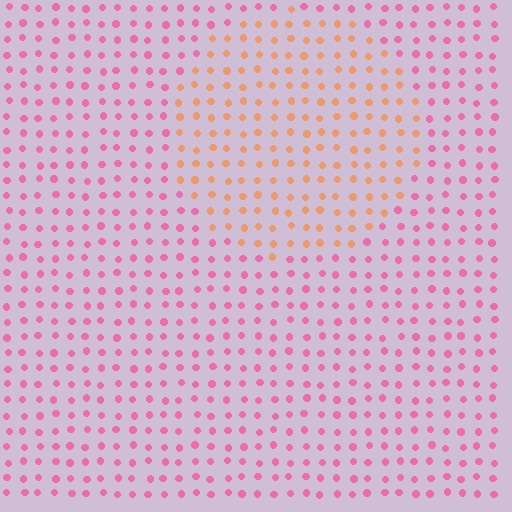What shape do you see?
I see a circle.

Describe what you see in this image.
The image is filled with small pink elements in a uniform arrangement. A circle-shaped region is visible where the elements are tinted to a slightly different hue, forming a subtle color boundary.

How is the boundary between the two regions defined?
The boundary is defined purely by a slight shift in hue (about 51 degrees). Spacing, size, and orientation are identical on both sides.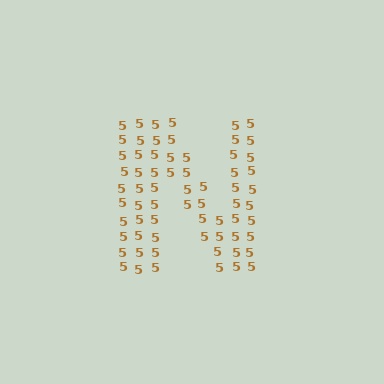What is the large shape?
The large shape is the letter N.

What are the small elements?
The small elements are digit 5's.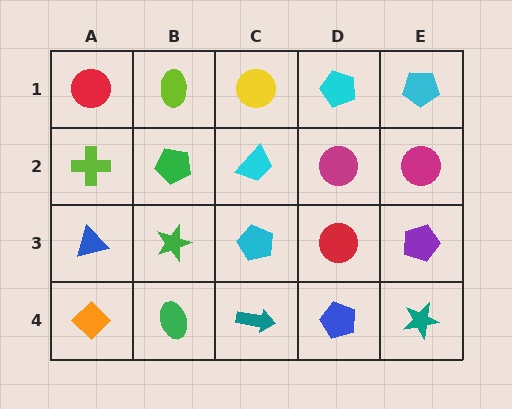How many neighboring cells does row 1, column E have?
2.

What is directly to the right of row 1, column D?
A cyan pentagon.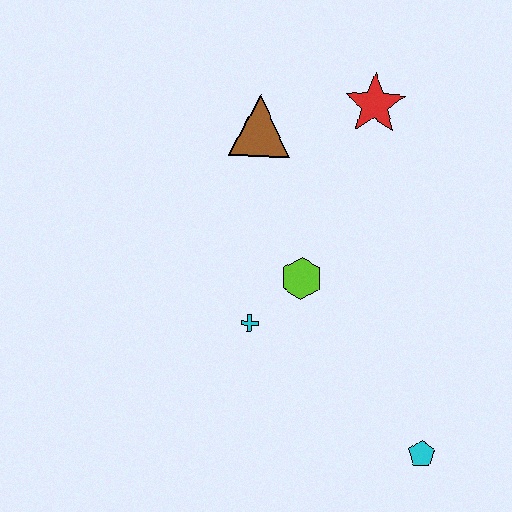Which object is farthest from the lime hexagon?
The cyan pentagon is farthest from the lime hexagon.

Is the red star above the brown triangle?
Yes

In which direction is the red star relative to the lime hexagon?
The red star is above the lime hexagon.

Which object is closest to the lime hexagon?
The cyan cross is closest to the lime hexagon.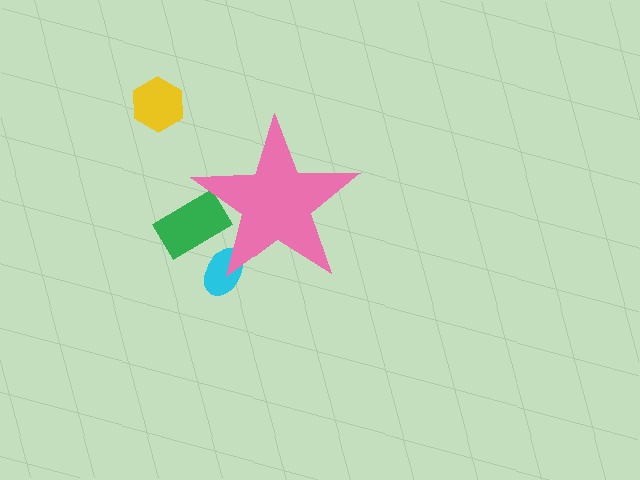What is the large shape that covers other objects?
A pink star.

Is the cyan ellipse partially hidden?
Yes, the cyan ellipse is partially hidden behind the pink star.